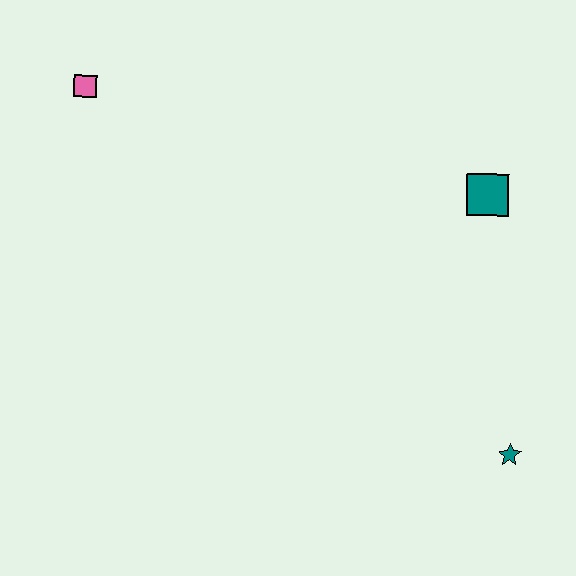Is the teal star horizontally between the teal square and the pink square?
No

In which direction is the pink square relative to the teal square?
The pink square is to the left of the teal square.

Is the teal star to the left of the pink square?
No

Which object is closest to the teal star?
The teal square is closest to the teal star.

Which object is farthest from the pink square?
The teal star is farthest from the pink square.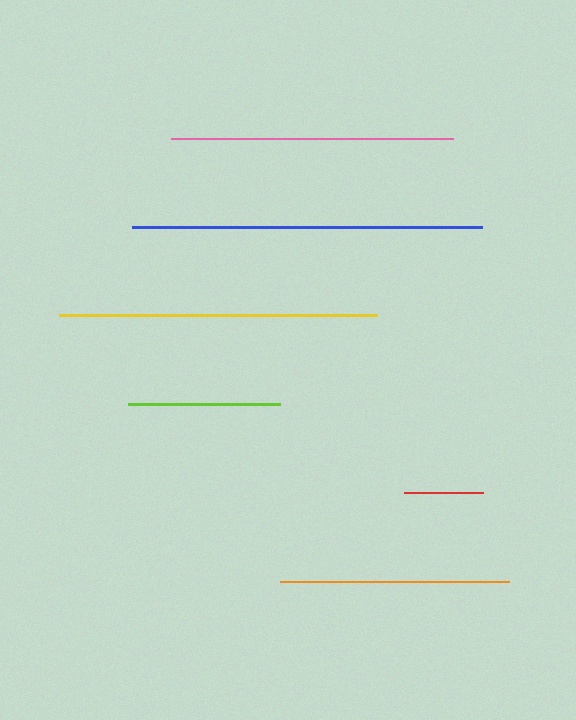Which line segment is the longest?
The blue line is the longest at approximately 350 pixels.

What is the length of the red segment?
The red segment is approximately 79 pixels long.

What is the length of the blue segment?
The blue segment is approximately 350 pixels long.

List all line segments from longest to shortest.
From longest to shortest: blue, yellow, pink, orange, lime, red.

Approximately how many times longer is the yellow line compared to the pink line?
The yellow line is approximately 1.1 times the length of the pink line.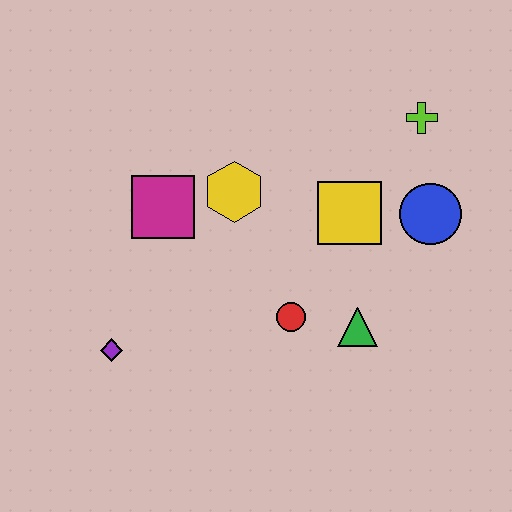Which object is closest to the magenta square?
The yellow hexagon is closest to the magenta square.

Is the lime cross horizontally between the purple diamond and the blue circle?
Yes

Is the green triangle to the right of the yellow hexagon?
Yes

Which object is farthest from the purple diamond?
The lime cross is farthest from the purple diamond.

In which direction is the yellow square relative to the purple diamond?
The yellow square is to the right of the purple diamond.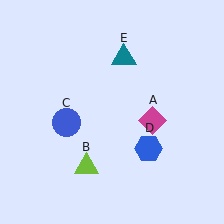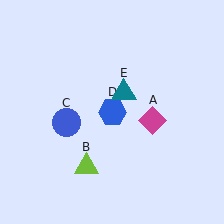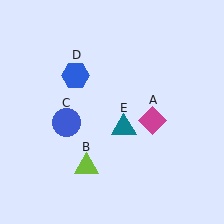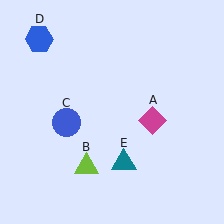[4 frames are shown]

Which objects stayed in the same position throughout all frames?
Magenta diamond (object A) and lime triangle (object B) and blue circle (object C) remained stationary.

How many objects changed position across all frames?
2 objects changed position: blue hexagon (object D), teal triangle (object E).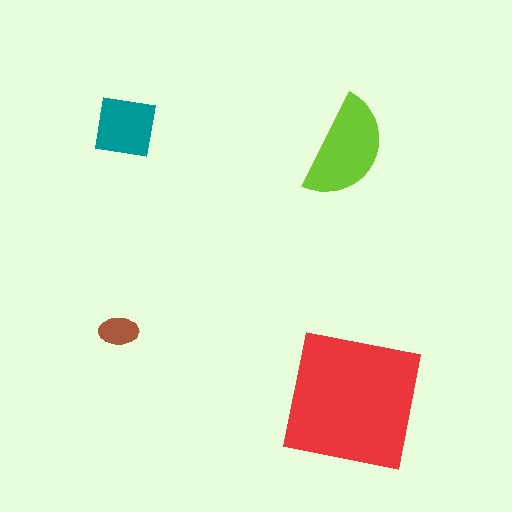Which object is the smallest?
The brown ellipse.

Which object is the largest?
The red square.